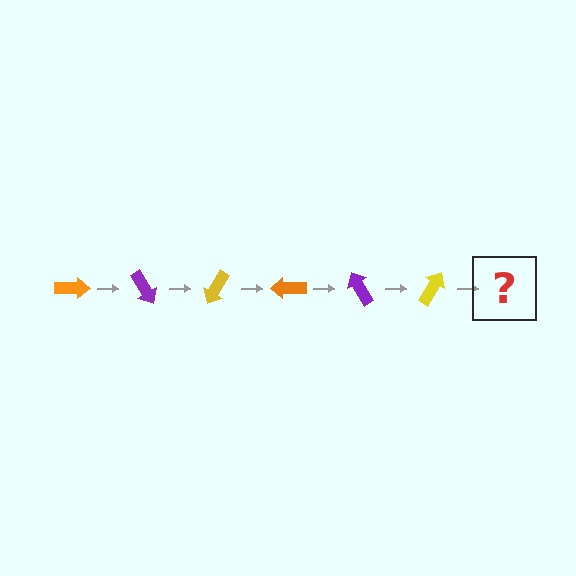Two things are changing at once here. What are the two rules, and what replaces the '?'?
The two rules are that it rotates 60 degrees each step and the color cycles through orange, purple, and yellow. The '?' should be an orange arrow, rotated 360 degrees from the start.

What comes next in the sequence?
The next element should be an orange arrow, rotated 360 degrees from the start.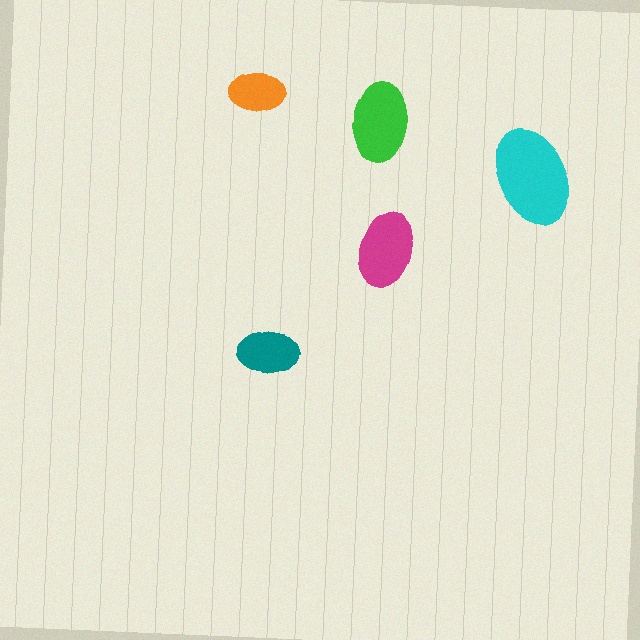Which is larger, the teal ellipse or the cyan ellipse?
The cyan one.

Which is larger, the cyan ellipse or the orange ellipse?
The cyan one.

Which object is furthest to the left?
The orange ellipse is leftmost.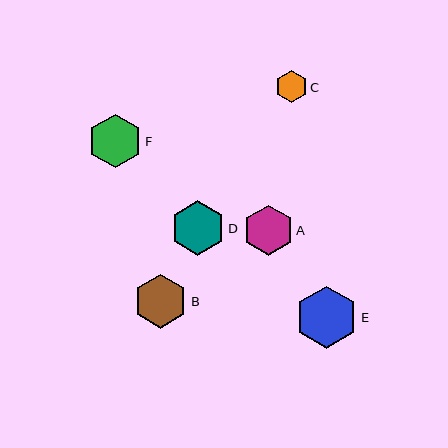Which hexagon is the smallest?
Hexagon C is the smallest with a size of approximately 33 pixels.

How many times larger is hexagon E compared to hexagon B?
Hexagon E is approximately 1.1 times the size of hexagon B.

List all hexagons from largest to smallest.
From largest to smallest: E, D, B, F, A, C.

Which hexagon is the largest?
Hexagon E is the largest with a size of approximately 62 pixels.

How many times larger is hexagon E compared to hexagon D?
Hexagon E is approximately 1.1 times the size of hexagon D.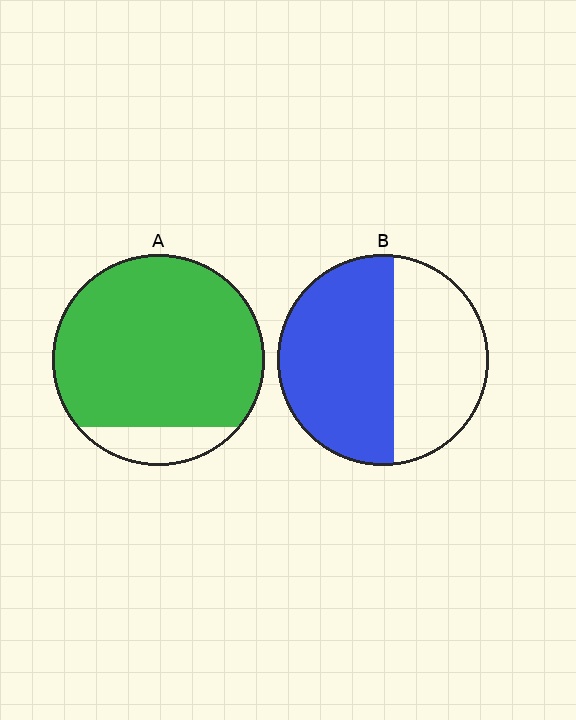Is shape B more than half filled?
Yes.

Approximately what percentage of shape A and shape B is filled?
A is approximately 85% and B is approximately 55%.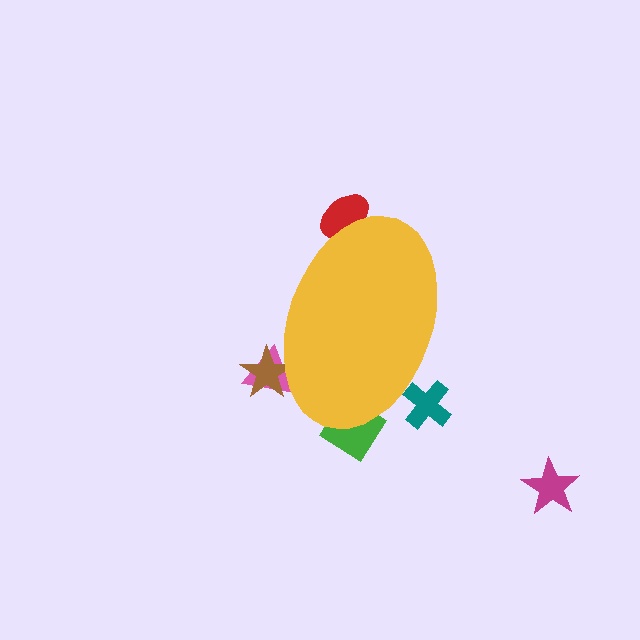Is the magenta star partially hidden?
No, the magenta star is fully visible.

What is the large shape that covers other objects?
A yellow ellipse.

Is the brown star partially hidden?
Yes, the brown star is partially hidden behind the yellow ellipse.